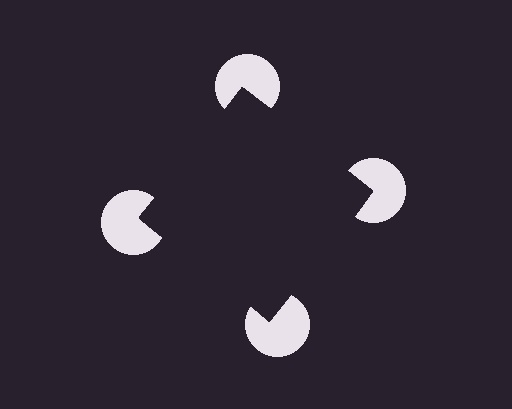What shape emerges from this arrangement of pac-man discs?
An illusory square — its edges are inferred from the aligned wedge cuts in the pac-man discs, not physically drawn.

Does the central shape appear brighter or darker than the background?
It typically appears slightly darker than the background, even though no actual brightness change is drawn.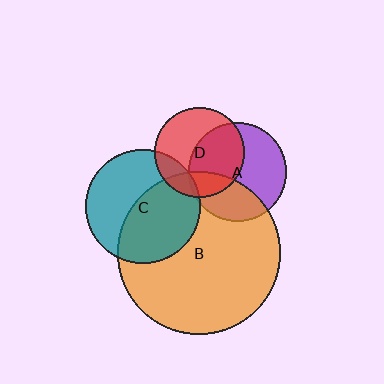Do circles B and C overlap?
Yes.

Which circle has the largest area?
Circle B (orange).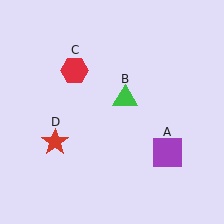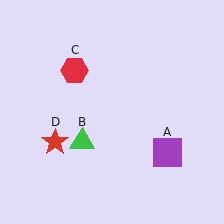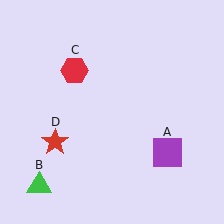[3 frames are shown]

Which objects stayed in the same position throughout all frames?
Purple square (object A) and red hexagon (object C) and red star (object D) remained stationary.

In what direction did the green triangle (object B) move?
The green triangle (object B) moved down and to the left.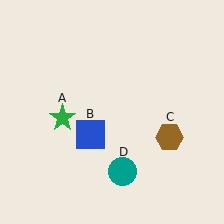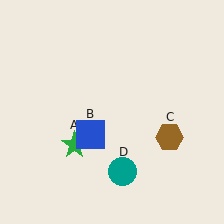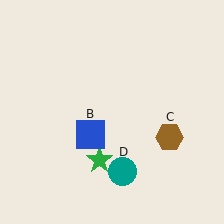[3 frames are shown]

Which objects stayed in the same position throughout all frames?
Blue square (object B) and brown hexagon (object C) and teal circle (object D) remained stationary.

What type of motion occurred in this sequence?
The green star (object A) rotated counterclockwise around the center of the scene.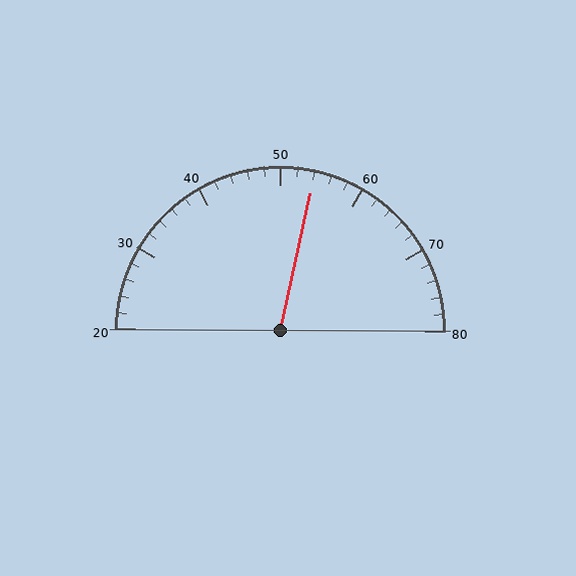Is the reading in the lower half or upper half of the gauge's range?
The reading is in the upper half of the range (20 to 80).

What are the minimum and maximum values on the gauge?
The gauge ranges from 20 to 80.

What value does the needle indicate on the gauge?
The needle indicates approximately 54.